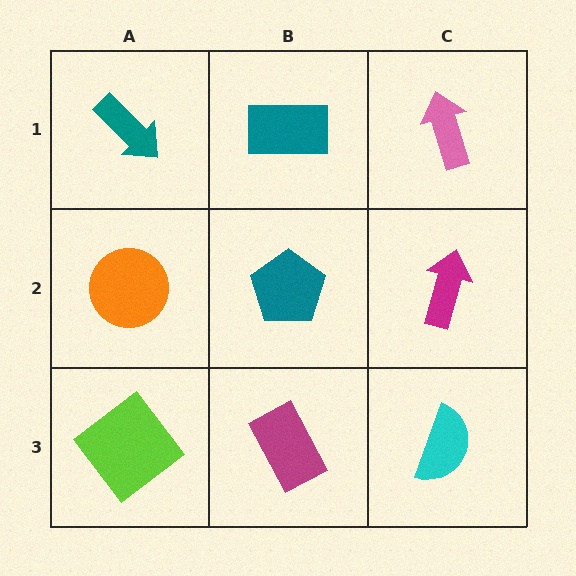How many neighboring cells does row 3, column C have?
2.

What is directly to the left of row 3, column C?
A magenta rectangle.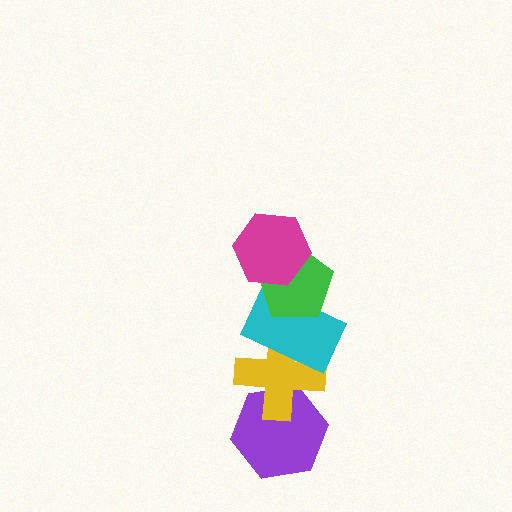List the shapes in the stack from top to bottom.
From top to bottom: the magenta hexagon, the green pentagon, the cyan rectangle, the yellow cross, the purple hexagon.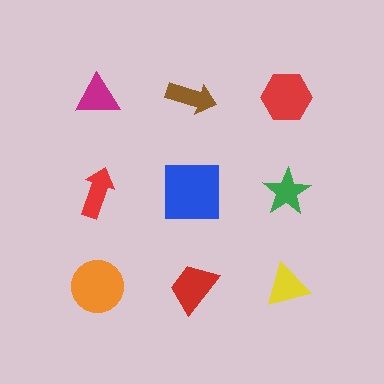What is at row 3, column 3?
A yellow triangle.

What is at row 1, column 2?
A brown arrow.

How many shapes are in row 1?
3 shapes.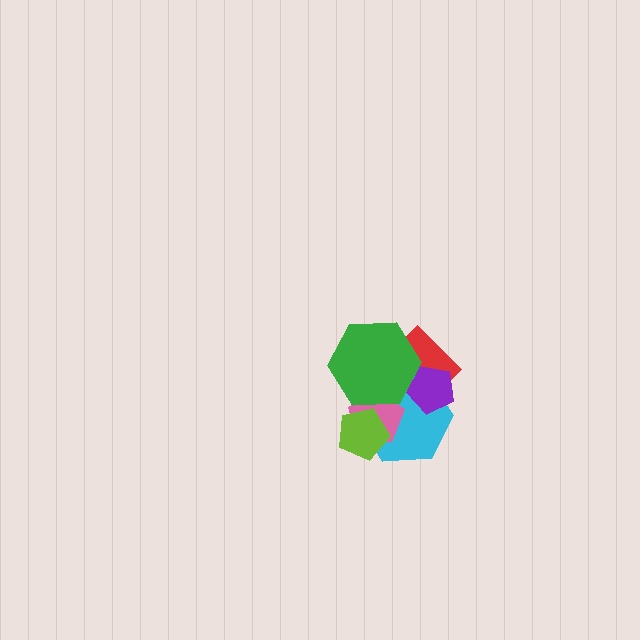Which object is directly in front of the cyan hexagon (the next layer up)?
The pink pentagon is directly in front of the cyan hexagon.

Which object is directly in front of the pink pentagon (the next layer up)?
The lime pentagon is directly in front of the pink pentagon.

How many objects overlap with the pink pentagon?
4 objects overlap with the pink pentagon.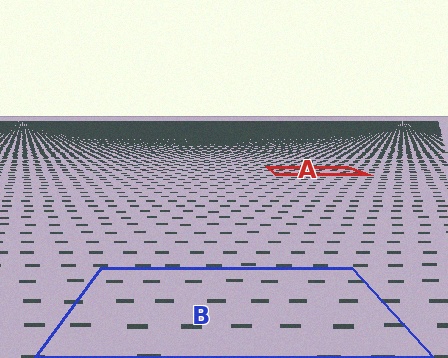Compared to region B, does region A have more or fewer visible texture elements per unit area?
Region A has more texture elements per unit area — they are packed more densely because it is farther away.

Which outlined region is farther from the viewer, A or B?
Region A is farther from the viewer — the texture elements inside it appear smaller and more densely packed.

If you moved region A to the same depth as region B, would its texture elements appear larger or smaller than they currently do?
They would appear larger. At a closer depth, the same texture elements are projected at a bigger on-screen size.